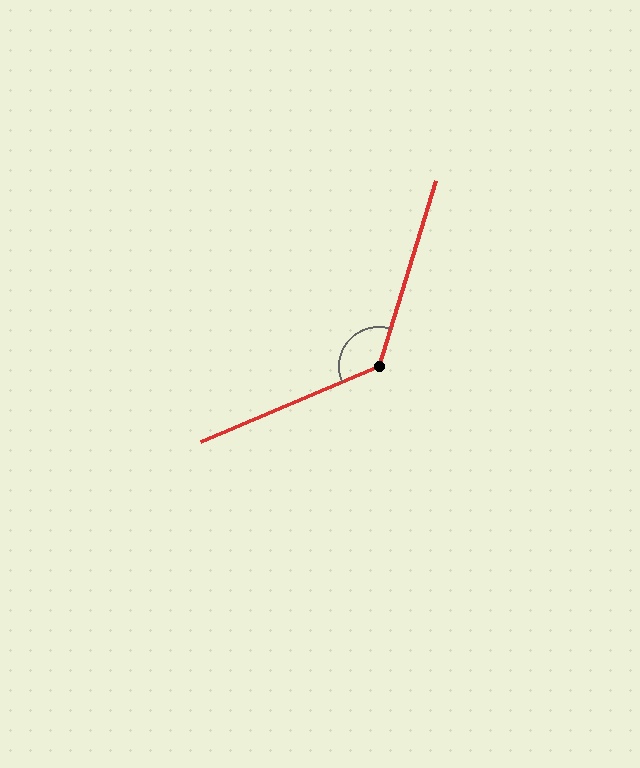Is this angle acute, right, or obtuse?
It is obtuse.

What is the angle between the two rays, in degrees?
Approximately 130 degrees.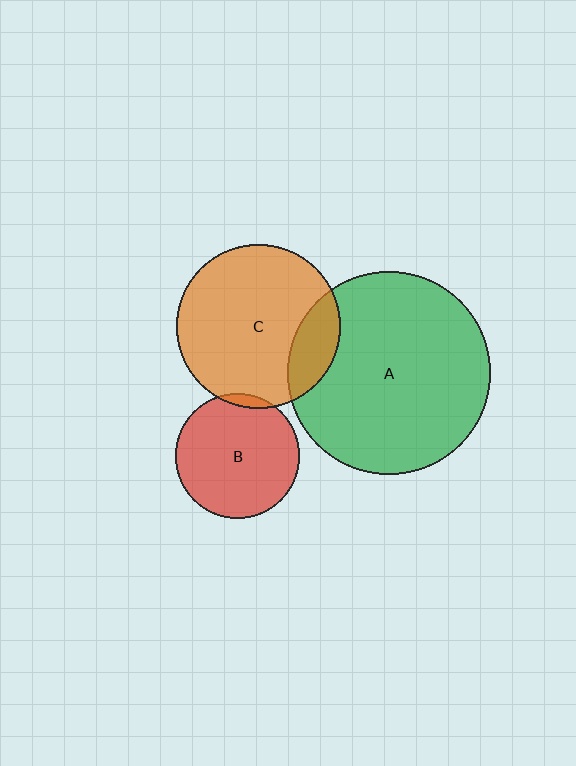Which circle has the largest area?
Circle A (green).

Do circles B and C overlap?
Yes.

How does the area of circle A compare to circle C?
Approximately 1.5 times.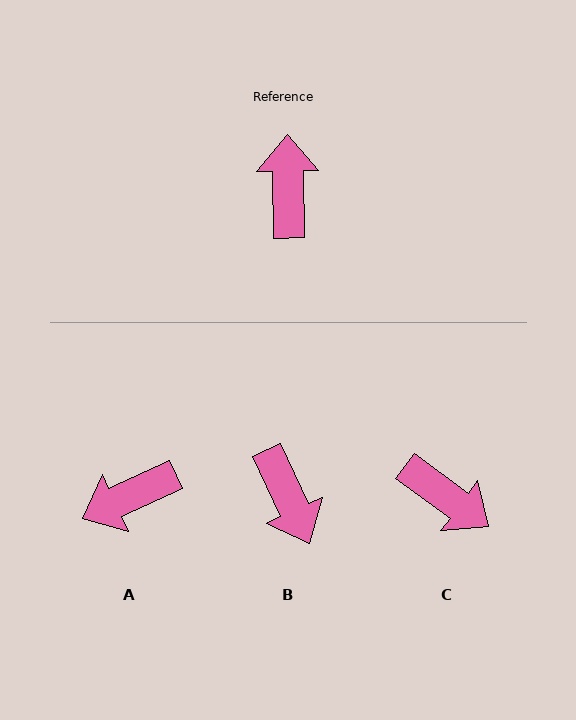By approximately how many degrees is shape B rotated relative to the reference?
Approximately 156 degrees clockwise.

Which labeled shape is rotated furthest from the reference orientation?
B, about 156 degrees away.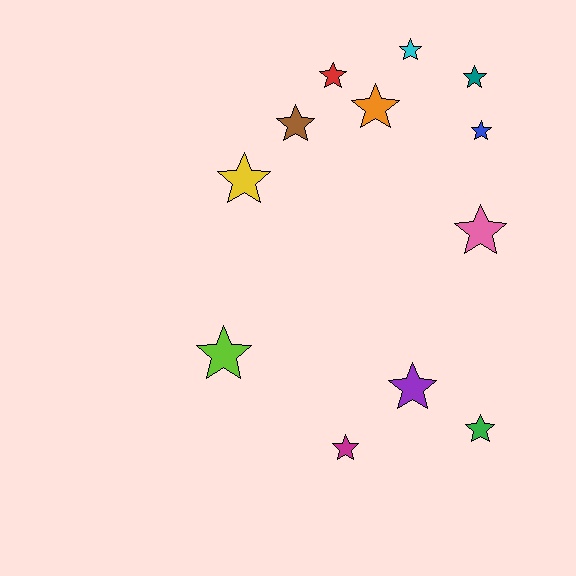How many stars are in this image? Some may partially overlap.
There are 12 stars.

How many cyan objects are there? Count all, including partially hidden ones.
There is 1 cyan object.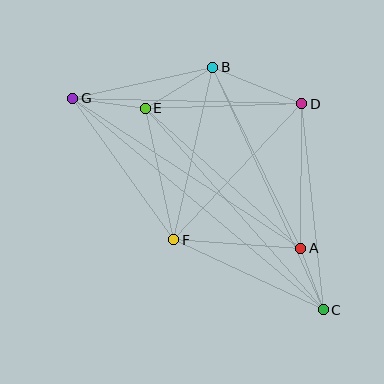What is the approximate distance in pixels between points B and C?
The distance between B and C is approximately 267 pixels.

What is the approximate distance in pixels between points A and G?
The distance between A and G is approximately 273 pixels.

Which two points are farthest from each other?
Points C and G are farthest from each other.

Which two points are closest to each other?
Points A and C are closest to each other.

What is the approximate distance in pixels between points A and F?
The distance between A and F is approximately 127 pixels.